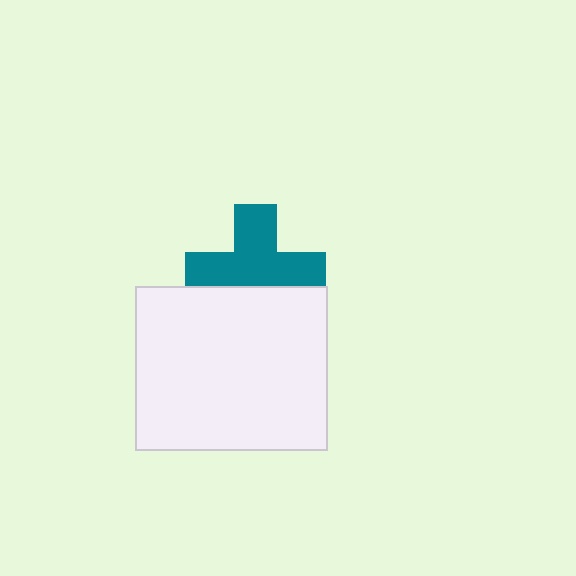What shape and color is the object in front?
The object in front is a white rectangle.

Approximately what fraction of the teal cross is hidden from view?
Roughly 34% of the teal cross is hidden behind the white rectangle.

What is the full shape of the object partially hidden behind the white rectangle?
The partially hidden object is a teal cross.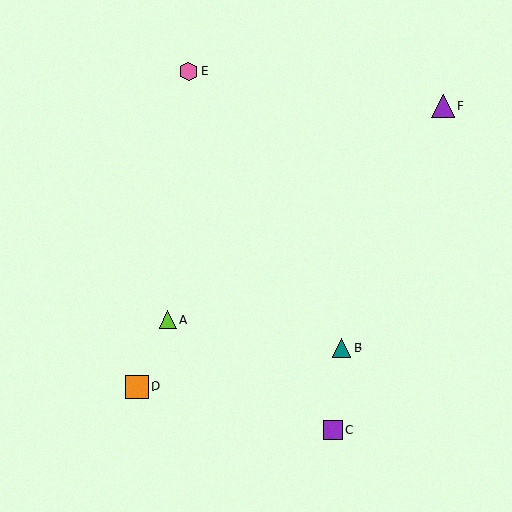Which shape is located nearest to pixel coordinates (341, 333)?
The teal triangle (labeled B) at (342, 348) is nearest to that location.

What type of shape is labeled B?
Shape B is a teal triangle.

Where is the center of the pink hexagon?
The center of the pink hexagon is at (189, 72).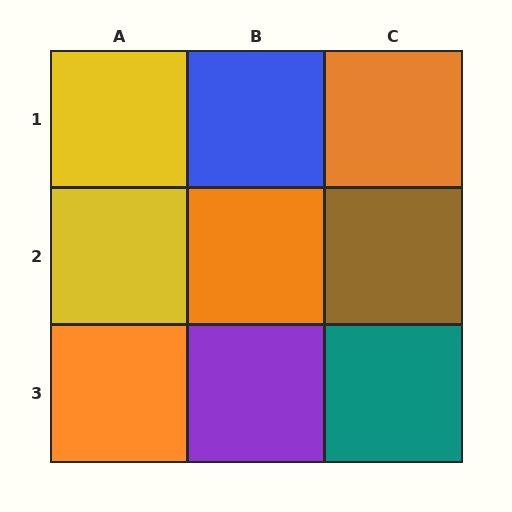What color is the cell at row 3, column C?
Teal.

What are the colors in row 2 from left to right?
Yellow, orange, brown.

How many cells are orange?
3 cells are orange.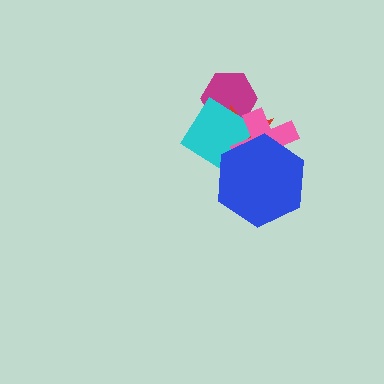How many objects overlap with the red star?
4 objects overlap with the red star.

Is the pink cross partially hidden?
Yes, it is partially covered by another shape.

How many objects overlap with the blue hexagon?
3 objects overlap with the blue hexagon.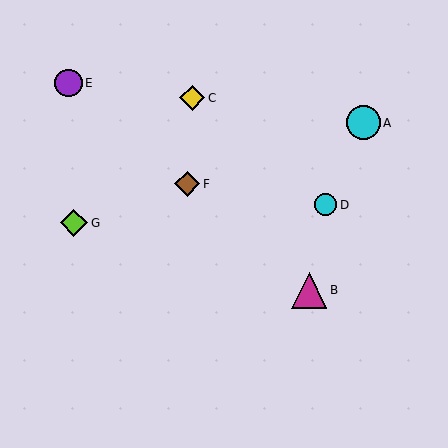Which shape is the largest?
The magenta triangle (labeled B) is the largest.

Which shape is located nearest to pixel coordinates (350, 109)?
The cyan circle (labeled A) at (363, 123) is nearest to that location.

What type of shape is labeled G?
Shape G is a lime diamond.